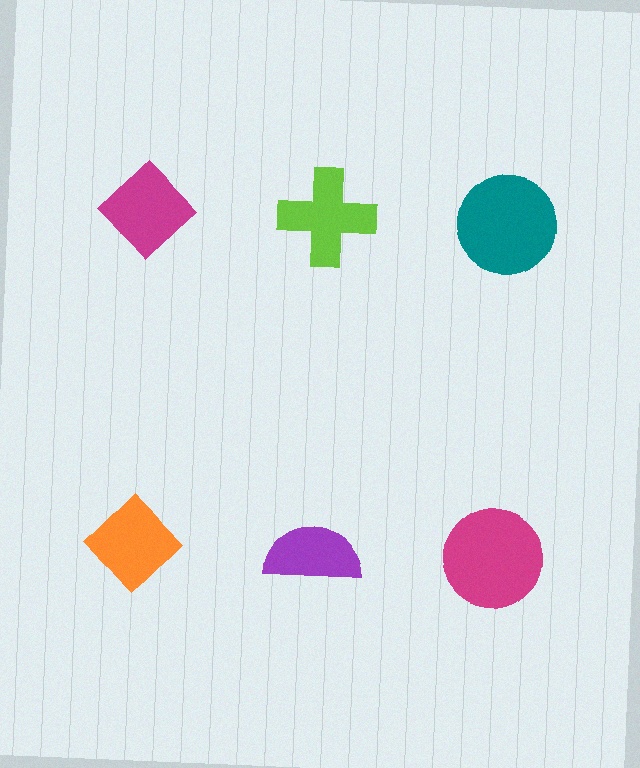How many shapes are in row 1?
3 shapes.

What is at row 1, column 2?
A lime cross.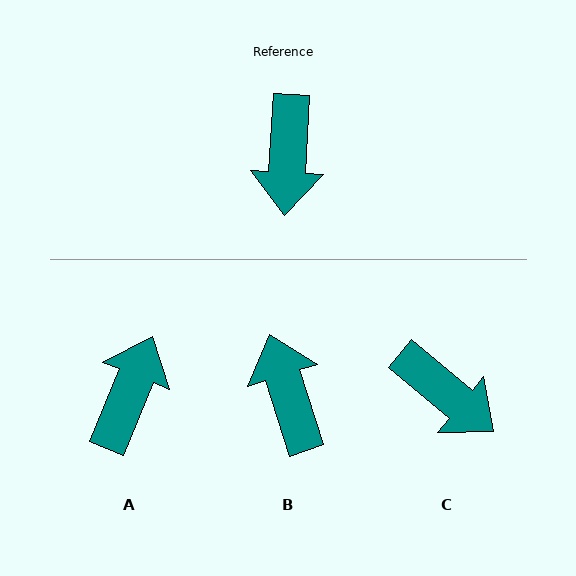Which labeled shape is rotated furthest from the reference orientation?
A, about 161 degrees away.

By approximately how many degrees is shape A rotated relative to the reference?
Approximately 161 degrees counter-clockwise.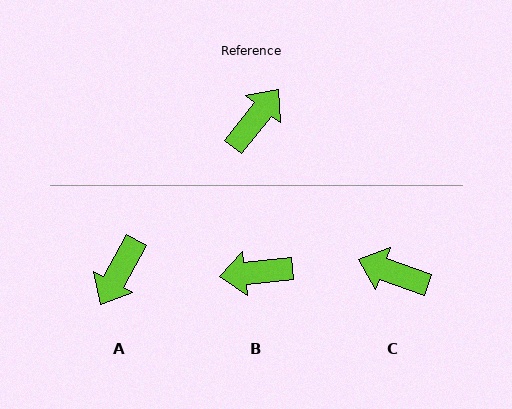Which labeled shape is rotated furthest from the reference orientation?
A, about 171 degrees away.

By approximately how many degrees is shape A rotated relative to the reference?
Approximately 171 degrees clockwise.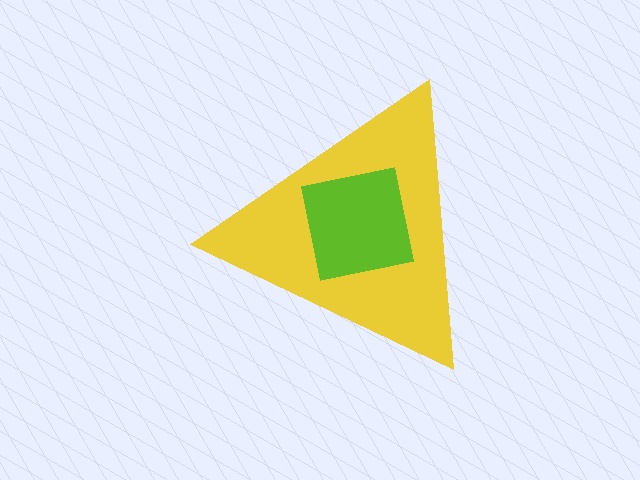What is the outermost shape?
The yellow triangle.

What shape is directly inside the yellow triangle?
The lime square.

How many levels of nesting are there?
2.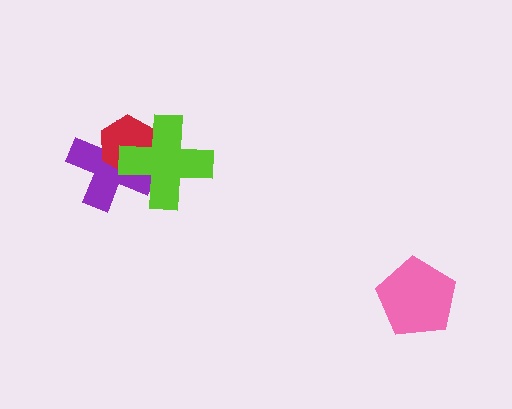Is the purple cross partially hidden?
Yes, it is partially covered by another shape.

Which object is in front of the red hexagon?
The lime cross is in front of the red hexagon.